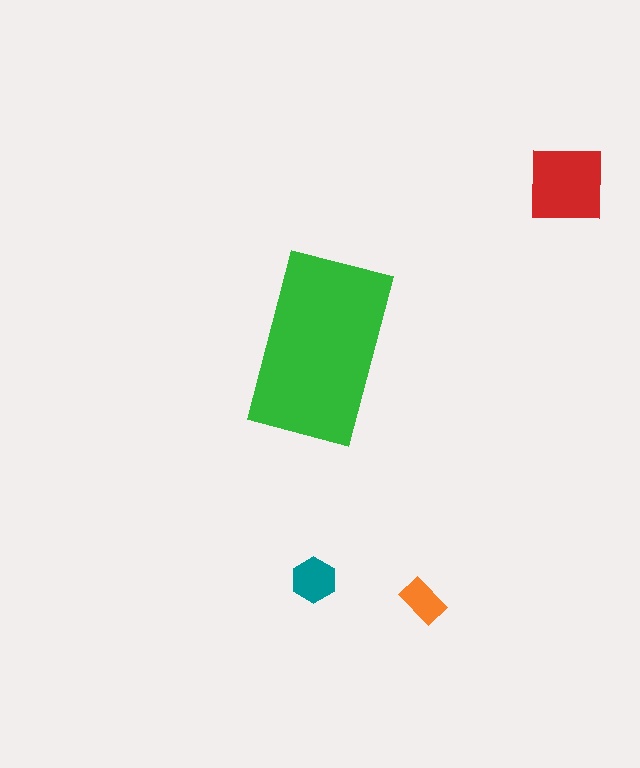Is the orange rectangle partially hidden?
No, the orange rectangle is fully visible.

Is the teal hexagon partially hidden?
No, the teal hexagon is fully visible.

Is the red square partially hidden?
No, the red square is fully visible.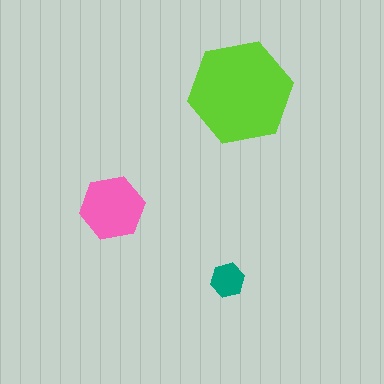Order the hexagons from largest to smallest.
the lime one, the pink one, the teal one.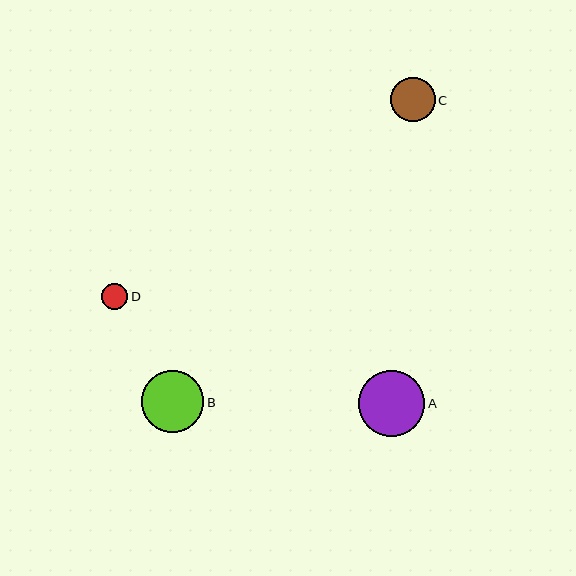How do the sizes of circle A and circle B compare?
Circle A and circle B are approximately the same size.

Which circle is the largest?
Circle A is the largest with a size of approximately 66 pixels.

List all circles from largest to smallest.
From largest to smallest: A, B, C, D.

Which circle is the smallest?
Circle D is the smallest with a size of approximately 26 pixels.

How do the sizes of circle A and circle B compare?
Circle A and circle B are approximately the same size.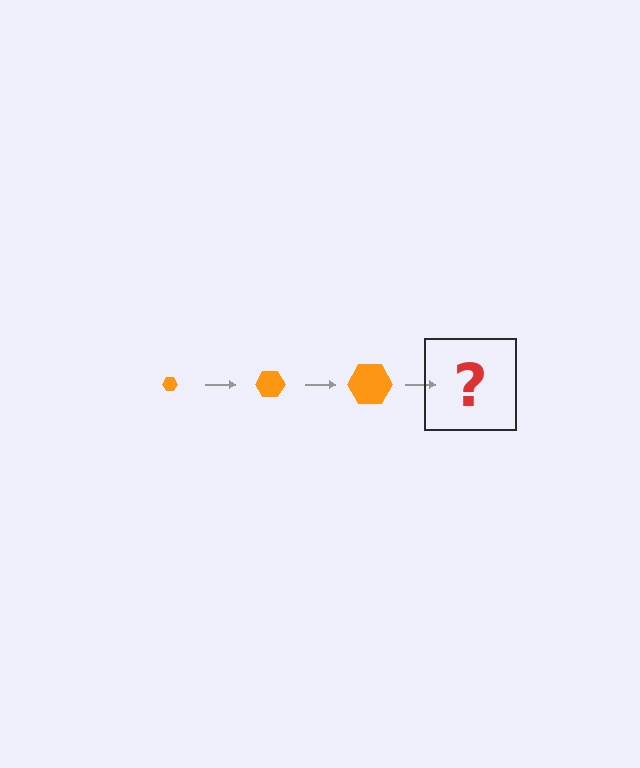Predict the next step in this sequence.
The next step is an orange hexagon, larger than the previous one.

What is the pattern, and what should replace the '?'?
The pattern is that the hexagon gets progressively larger each step. The '?' should be an orange hexagon, larger than the previous one.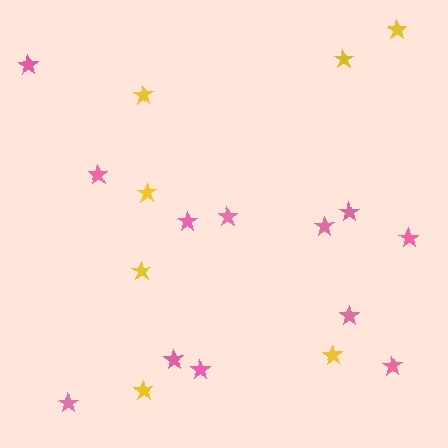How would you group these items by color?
There are 2 groups: one group of yellow stars (7) and one group of pink stars (12).